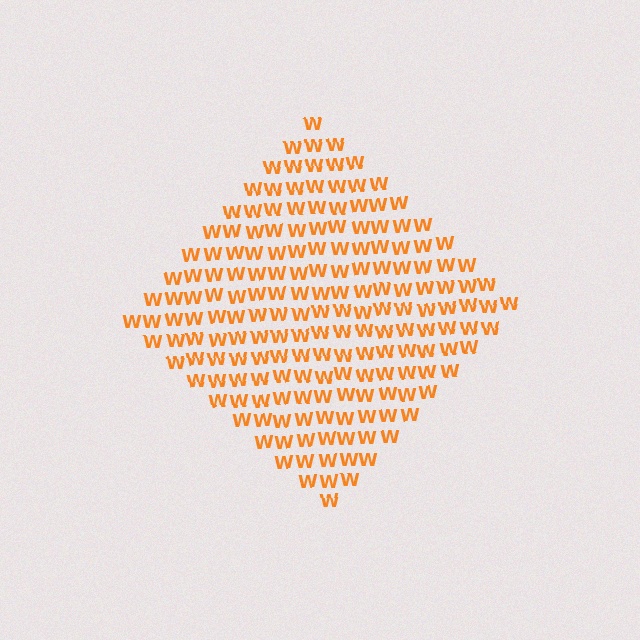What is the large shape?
The large shape is a diamond.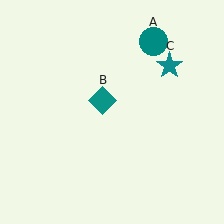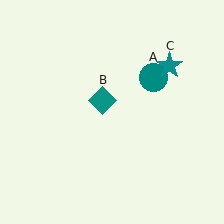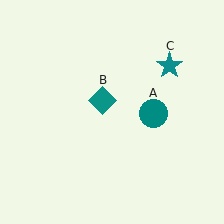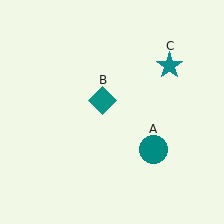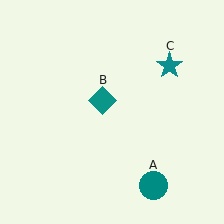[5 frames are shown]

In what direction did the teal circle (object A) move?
The teal circle (object A) moved down.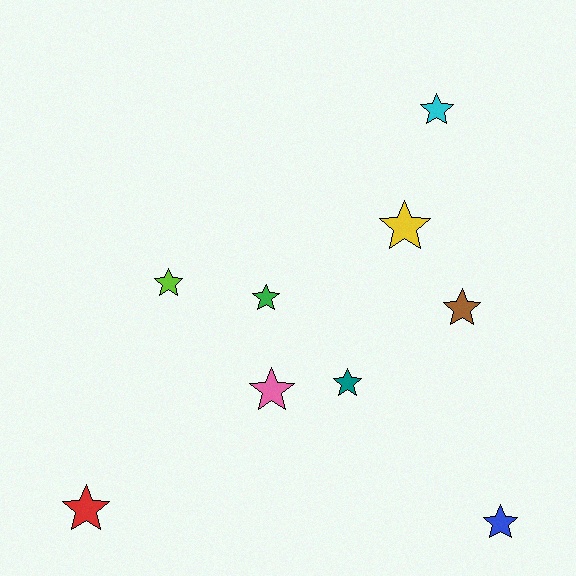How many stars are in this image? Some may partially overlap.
There are 9 stars.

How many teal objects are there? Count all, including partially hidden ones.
There is 1 teal object.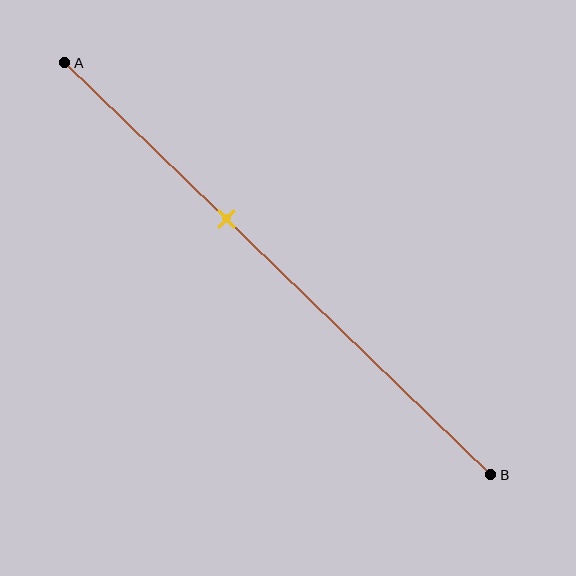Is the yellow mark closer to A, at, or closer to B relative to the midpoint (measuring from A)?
The yellow mark is closer to point A than the midpoint of segment AB.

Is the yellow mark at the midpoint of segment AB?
No, the mark is at about 40% from A, not at the 50% midpoint.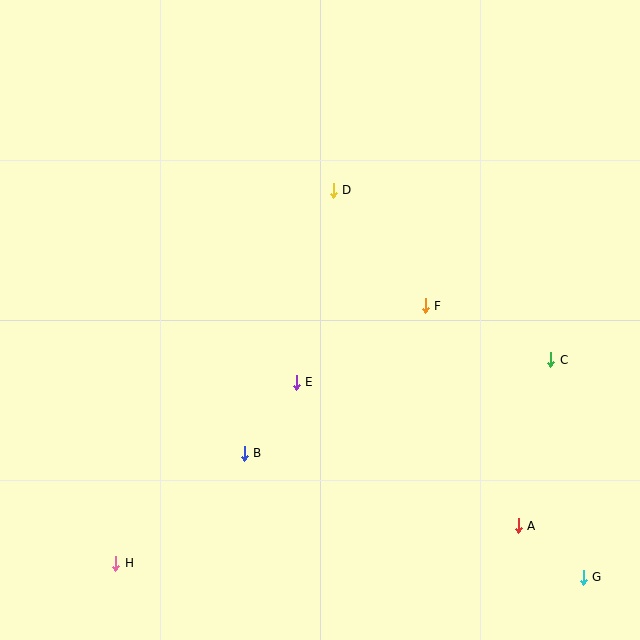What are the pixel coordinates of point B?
Point B is at (244, 453).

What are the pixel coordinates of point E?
Point E is at (296, 382).